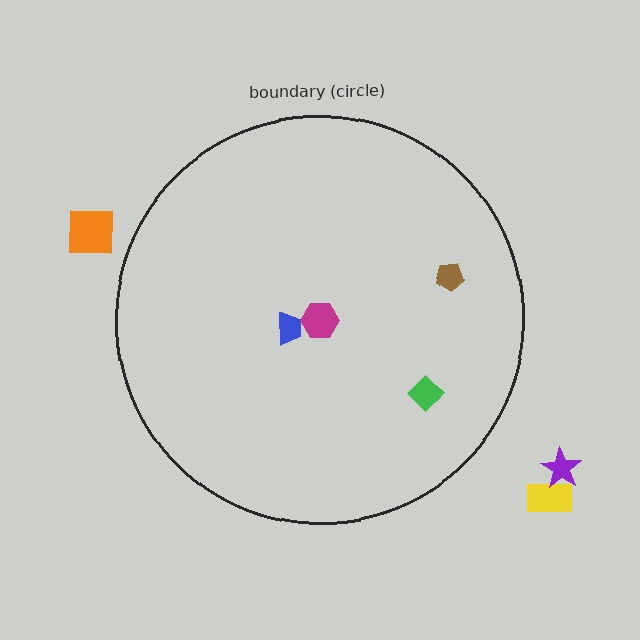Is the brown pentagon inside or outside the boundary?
Inside.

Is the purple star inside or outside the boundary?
Outside.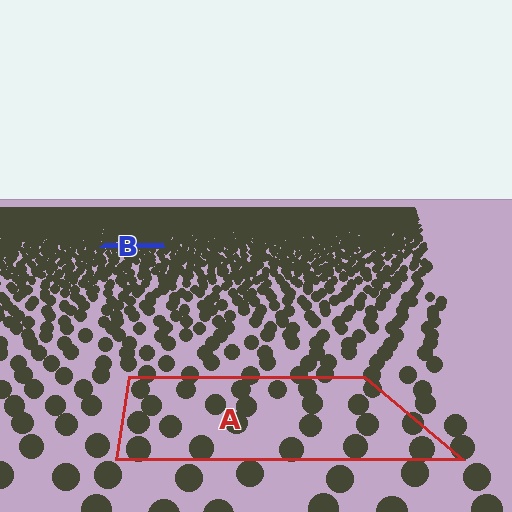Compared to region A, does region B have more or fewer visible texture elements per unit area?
Region B has more texture elements per unit area — they are packed more densely because it is farther away.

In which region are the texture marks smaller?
The texture marks are smaller in region B, because it is farther away.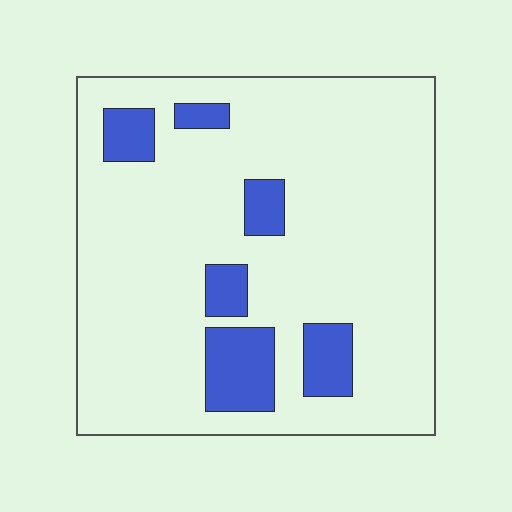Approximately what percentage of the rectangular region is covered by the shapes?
Approximately 15%.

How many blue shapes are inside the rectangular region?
6.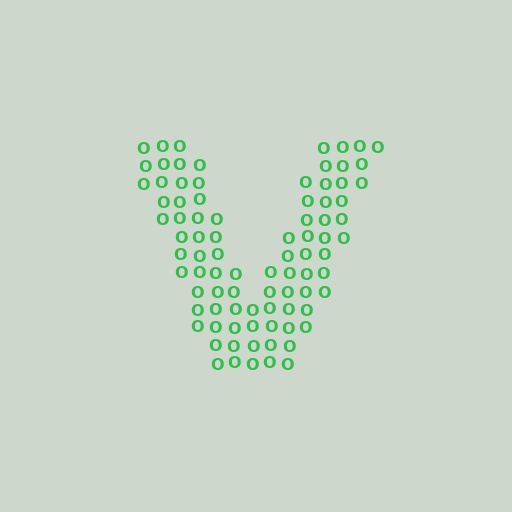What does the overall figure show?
The overall figure shows the letter V.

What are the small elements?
The small elements are letter O's.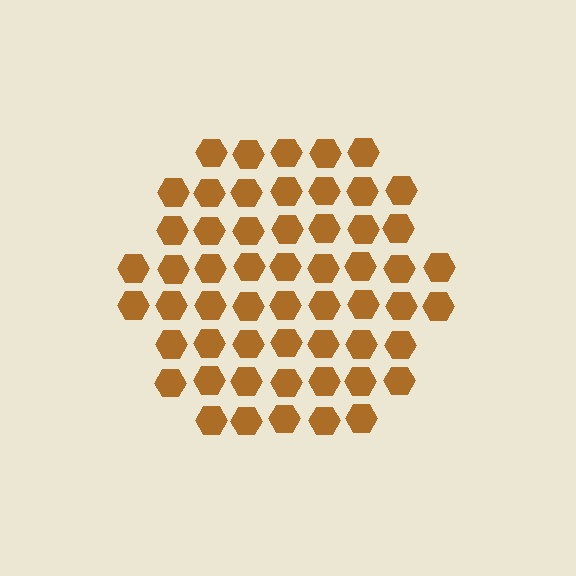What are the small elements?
The small elements are hexagons.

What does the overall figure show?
The overall figure shows a hexagon.